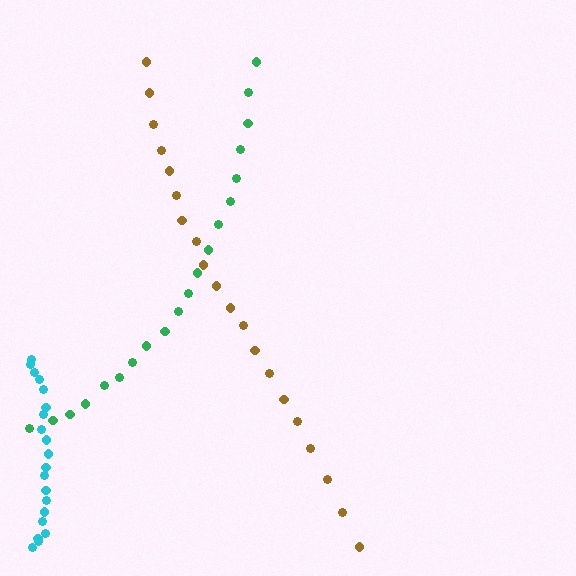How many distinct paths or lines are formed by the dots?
There are 3 distinct paths.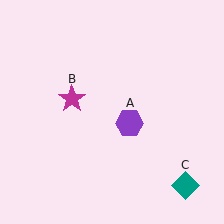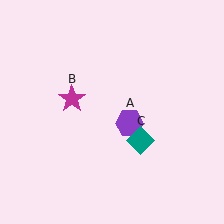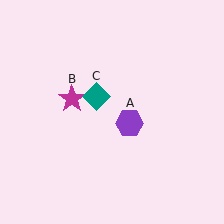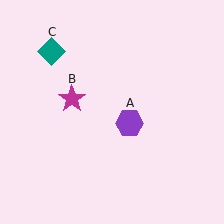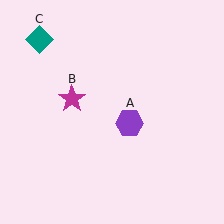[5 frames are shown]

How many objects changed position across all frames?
1 object changed position: teal diamond (object C).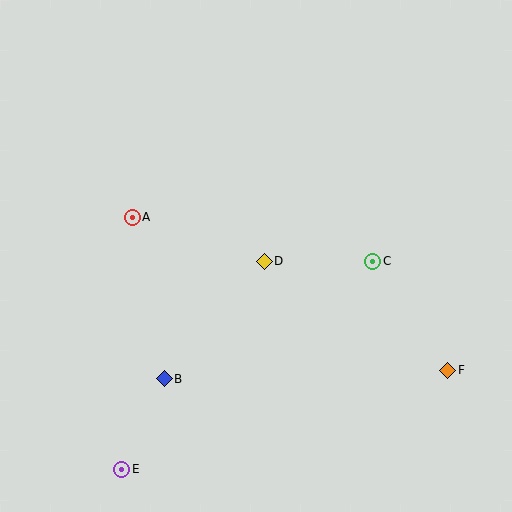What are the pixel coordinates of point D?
Point D is at (264, 261).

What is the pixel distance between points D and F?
The distance between D and F is 214 pixels.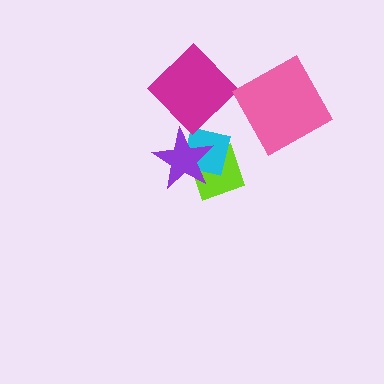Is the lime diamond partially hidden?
Yes, it is partially covered by another shape.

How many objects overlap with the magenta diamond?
0 objects overlap with the magenta diamond.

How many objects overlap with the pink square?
0 objects overlap with the pink square.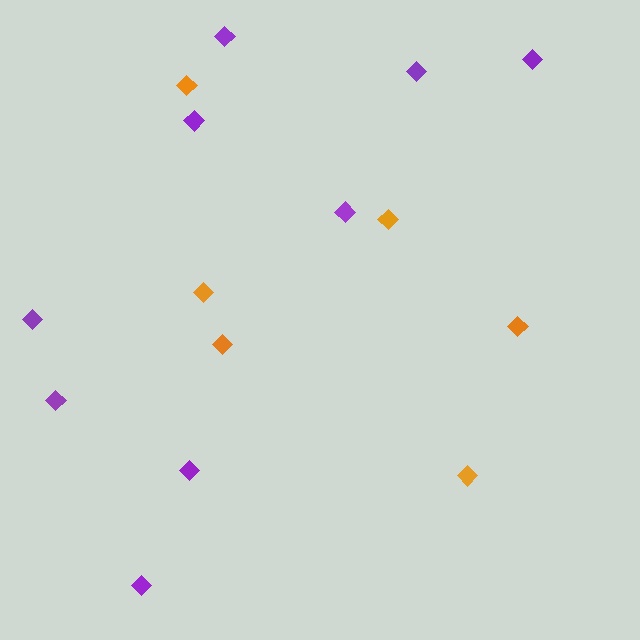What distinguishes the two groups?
There are 2 groups: one group of orange diamonds (6) and one group of purple diamonds (9).